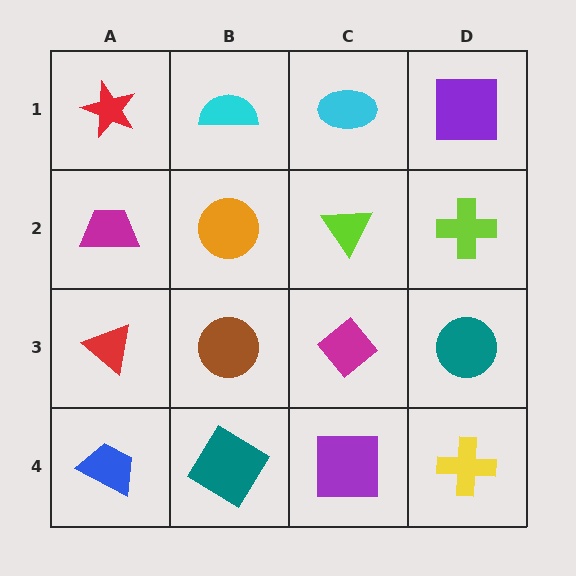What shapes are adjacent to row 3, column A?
A magenta trapezoid (row 2, column A), a blue trapezoid (row 4, column A), a brown circle (row 3, column B).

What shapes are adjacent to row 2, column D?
A purple square (row 1, column D), a teal circle (row 3, column D), a lime triangle (row 2, column C).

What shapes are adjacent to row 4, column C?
A magenta diamond (row 3, column C), a teal diamond (row 4, column B), a yellow cross (row 4, column D).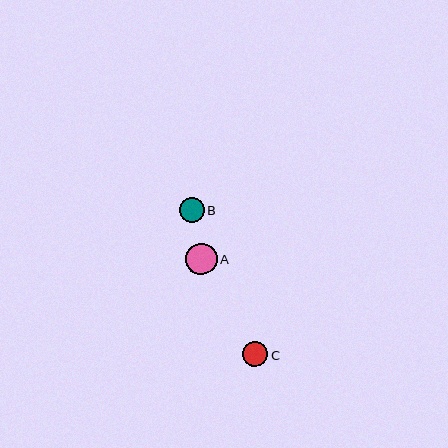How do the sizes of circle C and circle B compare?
Circle C and circle B are approximately the same size.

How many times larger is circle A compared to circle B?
Circle A is approximately 1.3 times the size of circle B.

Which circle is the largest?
Circle A is the largest with a size of approximately 32 pixels.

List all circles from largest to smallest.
From largest to smallest: A, C, B.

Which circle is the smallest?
Circle B is the smallest with a size of approximately 25 pixels.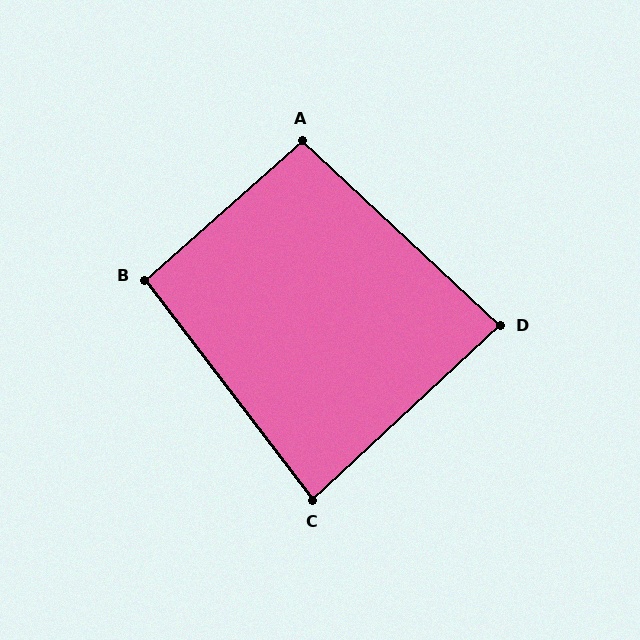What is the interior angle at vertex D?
Approximately 86 degrees (approximately right).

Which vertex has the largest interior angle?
A, at approximately 95 degrees.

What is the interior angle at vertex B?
Approximately 94 degrees (approximately right).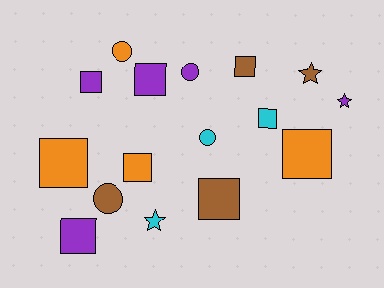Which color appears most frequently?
Purple, with 5 objects.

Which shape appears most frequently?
Square, with 9 objects.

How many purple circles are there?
There is 1 purple circle.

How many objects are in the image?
There are 16 objects.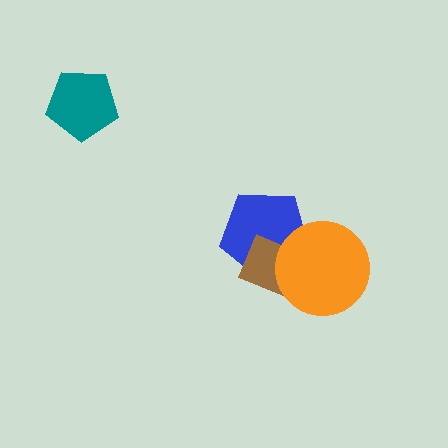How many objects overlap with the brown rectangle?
2 objects overlap with the brown rectangle.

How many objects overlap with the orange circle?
2 objects overlap with the orange circle.